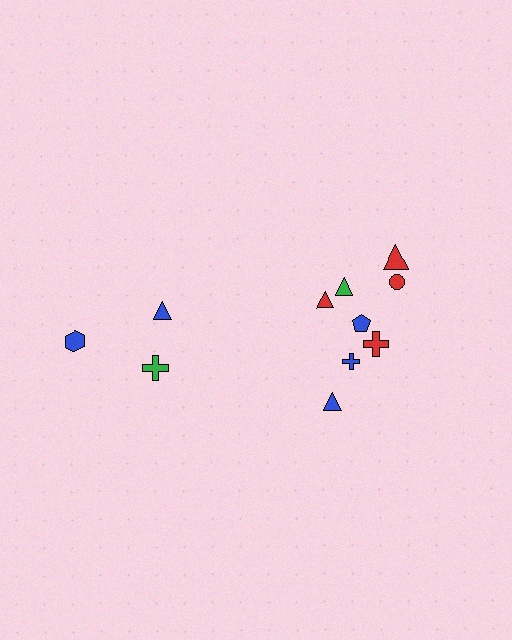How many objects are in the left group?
There are 3 objects.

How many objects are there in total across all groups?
There are 11 objects.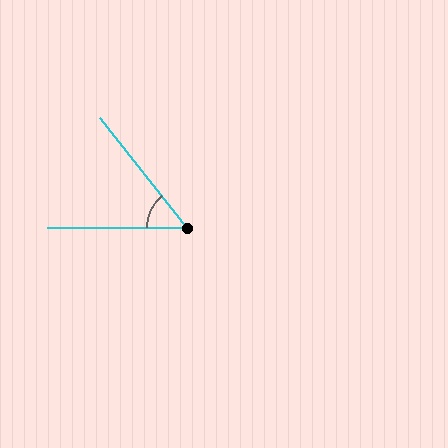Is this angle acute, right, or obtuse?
It is acute.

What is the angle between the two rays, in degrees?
Approximately 52 degrees.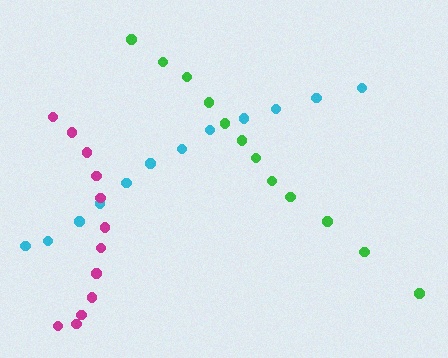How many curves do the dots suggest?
There are 3 distinct paths.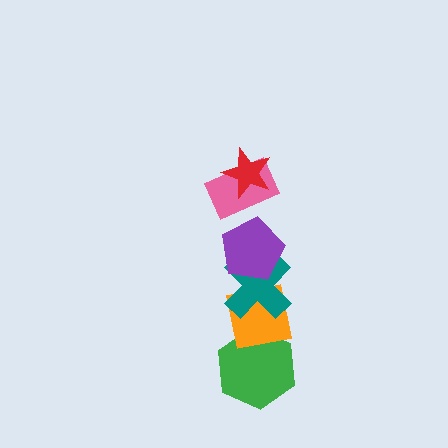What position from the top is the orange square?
The orange square is 5th from the top.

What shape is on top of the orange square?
The teal cross is on top of the orange square.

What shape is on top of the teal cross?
The purple pentagon is on top of the teal cross.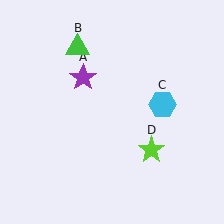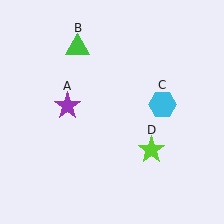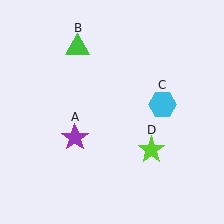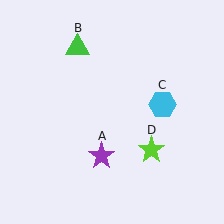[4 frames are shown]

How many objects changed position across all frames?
1 object changed position: purple star (object A).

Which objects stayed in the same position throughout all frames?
Green triangle (object B) and cyan hexagon (object C) and lime star (object D) remained stationary.